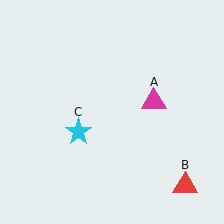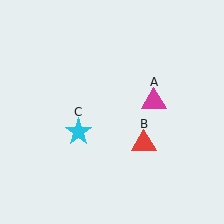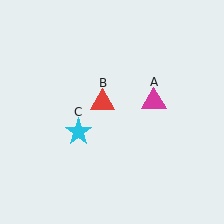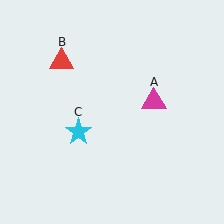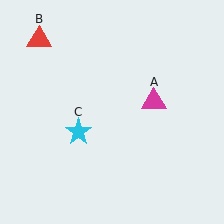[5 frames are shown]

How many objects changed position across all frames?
1 object changed position: red triangle (object B).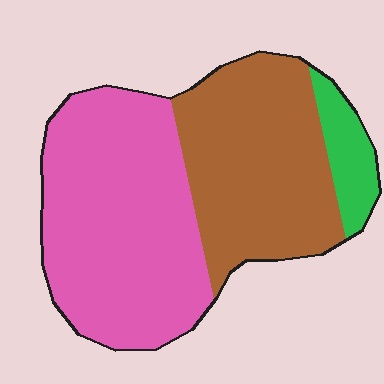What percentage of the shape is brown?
Brown covers about 40% of the shape.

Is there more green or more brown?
Brown.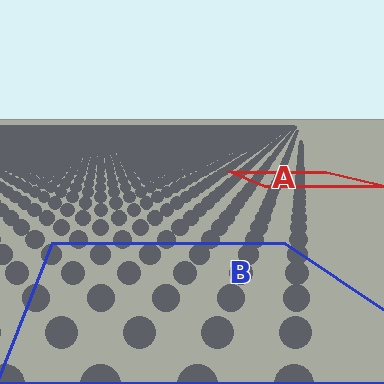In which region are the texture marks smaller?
The texture marks are smaller in region A, because it is farther away.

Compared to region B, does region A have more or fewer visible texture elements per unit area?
Region A has more texture elements per unit area — they are packed more densely because it is farther away.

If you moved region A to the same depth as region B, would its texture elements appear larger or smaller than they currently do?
They would appear larger. At a closer depth, the same texture elements are projected at a bigger on-screen size.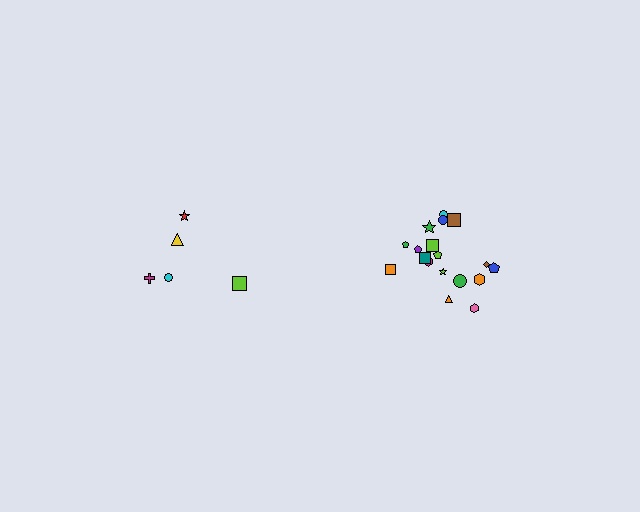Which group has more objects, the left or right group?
The right group.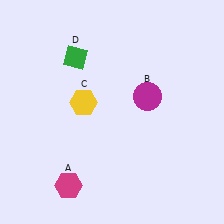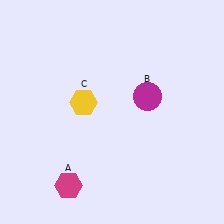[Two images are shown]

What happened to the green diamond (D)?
The green diamond (D) was removed in Image 2. It was in the top-left area of Image 1.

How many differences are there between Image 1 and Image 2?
There is 1 difference between the two images.